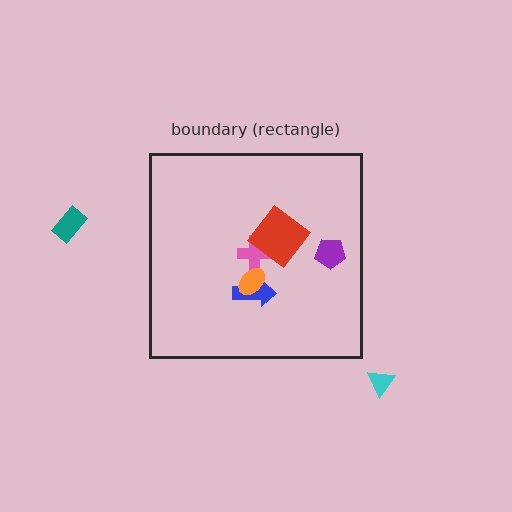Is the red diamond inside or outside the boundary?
Inside.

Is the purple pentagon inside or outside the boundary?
Inside.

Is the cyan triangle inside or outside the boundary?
Outside.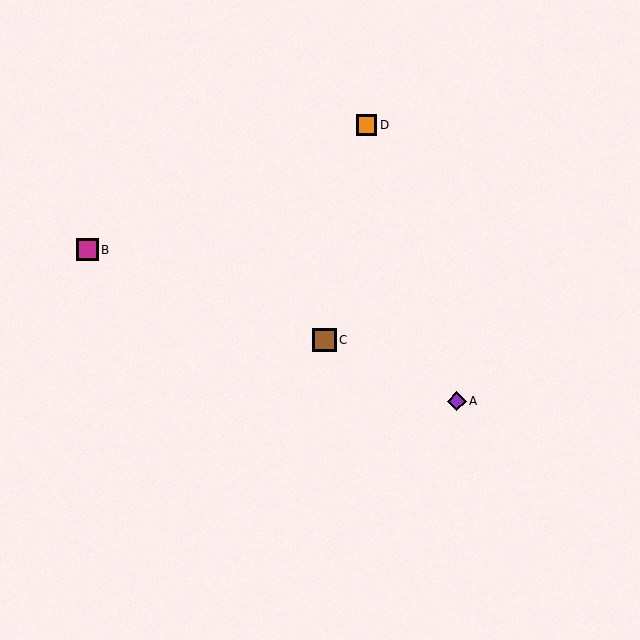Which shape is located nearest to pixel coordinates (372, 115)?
The orange square (labeled D) at (366, 125) is nearest to that location.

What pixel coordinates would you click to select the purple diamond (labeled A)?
Click at (457, 401) to select the purple diamond A.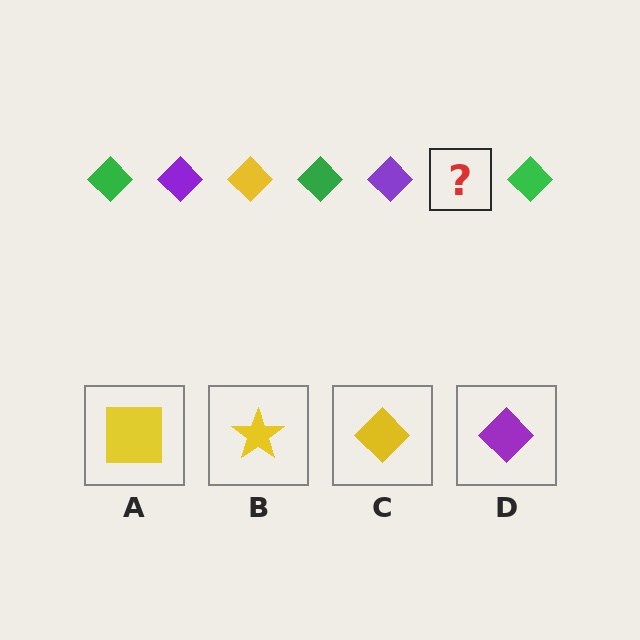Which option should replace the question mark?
Option C.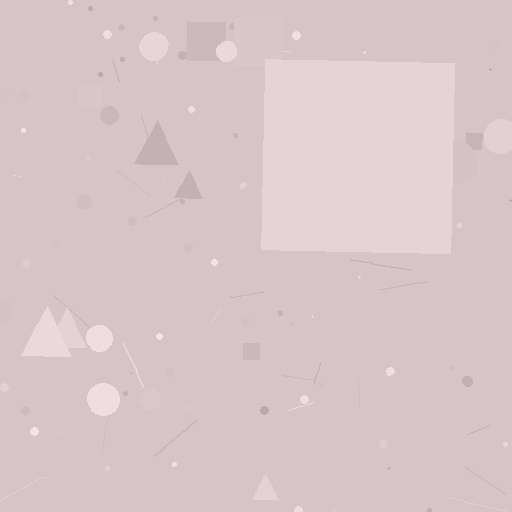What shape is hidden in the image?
A square is hidden in the image.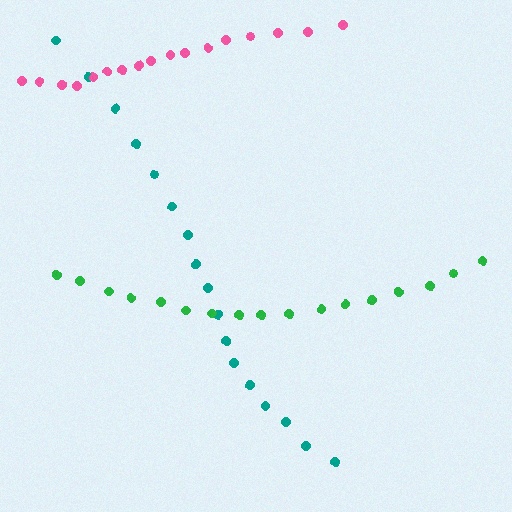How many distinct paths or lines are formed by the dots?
There are 3 distinct paths.